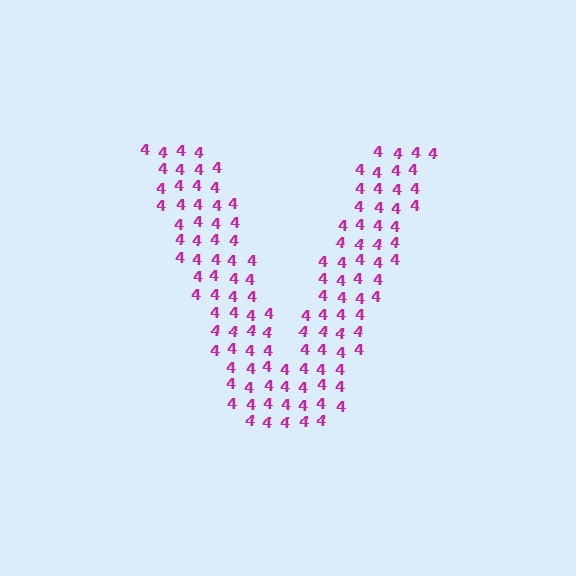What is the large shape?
The large shape is the letter V.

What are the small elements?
The small elements are digit 4's.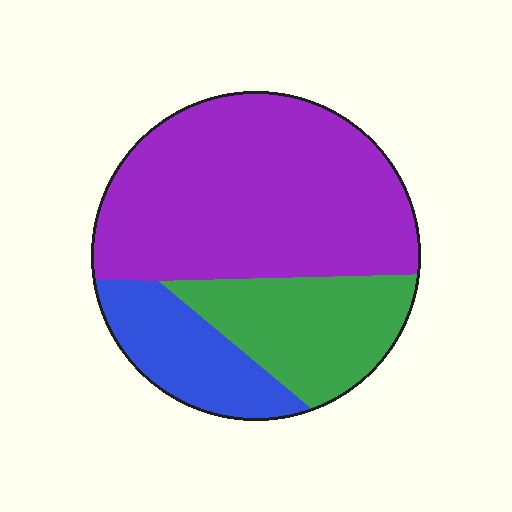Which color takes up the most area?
Purple, at roughly 60%.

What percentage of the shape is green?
Green covers about 25% of the shape.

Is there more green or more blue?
Green.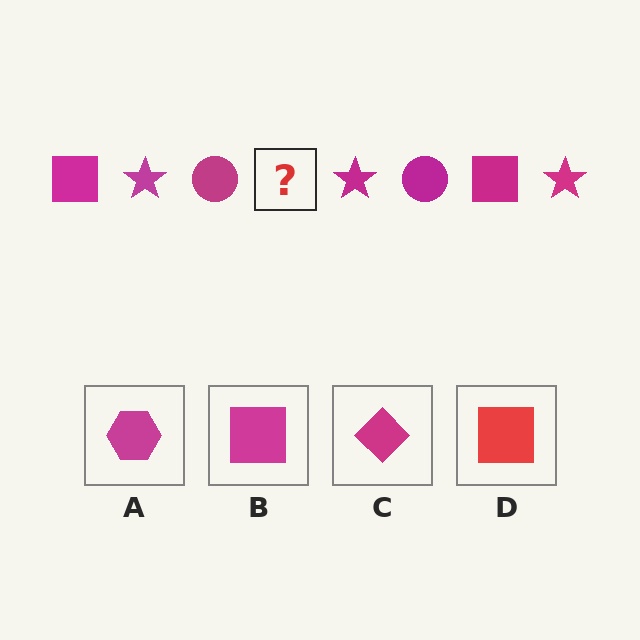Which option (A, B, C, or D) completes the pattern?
B.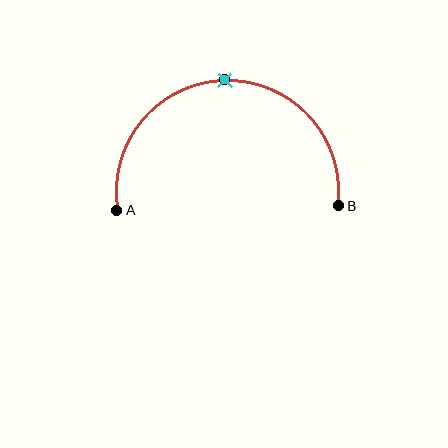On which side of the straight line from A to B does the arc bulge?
The arc bulges above the straight line connecting A and B.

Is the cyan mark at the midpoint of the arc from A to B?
Yes. The cyan mark lies on the arc at equal arc-length from both A and B — it is the arc midpoint.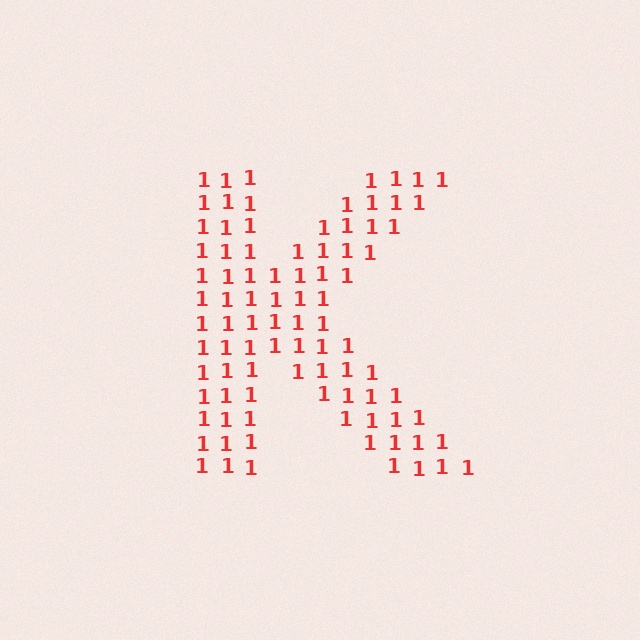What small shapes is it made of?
It is made of small digit 1's.